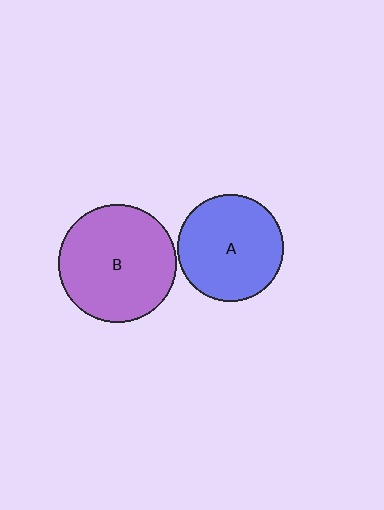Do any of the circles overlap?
No, none of the circles overlap.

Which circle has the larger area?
Circle B (purple).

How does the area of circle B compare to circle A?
Approximately 1.2 times.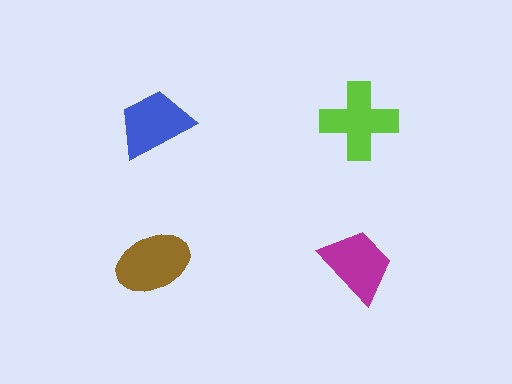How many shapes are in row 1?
2 shapes.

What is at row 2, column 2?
A magenta trapezoid.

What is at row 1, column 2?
A lime cross.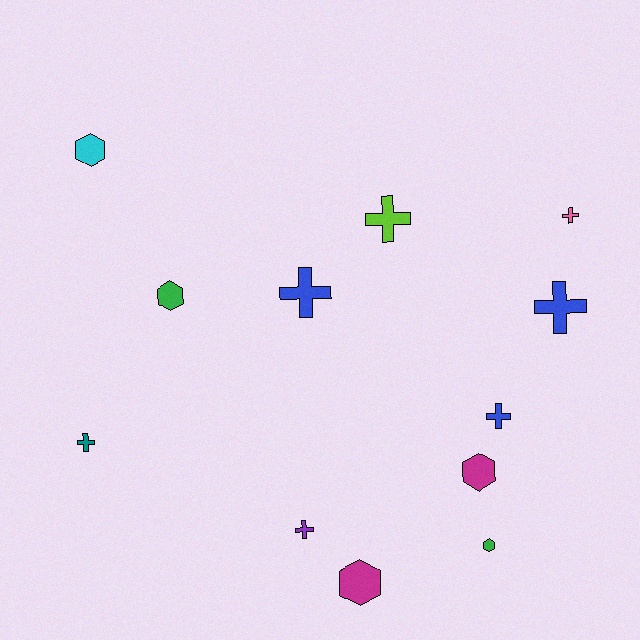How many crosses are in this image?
There are 7 crosses.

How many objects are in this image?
There are 12 objects.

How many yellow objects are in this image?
There are no yellow objects.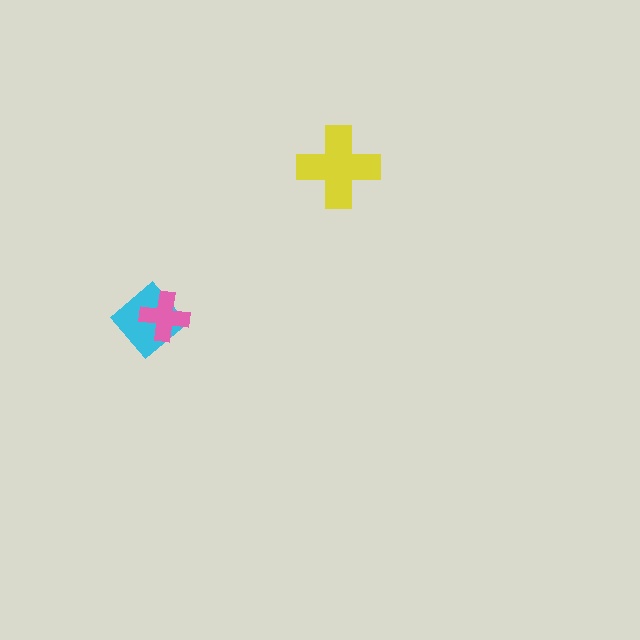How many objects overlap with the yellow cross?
0 objects overlap with the yellow cross.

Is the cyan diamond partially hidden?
Yes, it is partially covered by another shape.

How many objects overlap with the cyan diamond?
1 object overlaps with the cyan diamond.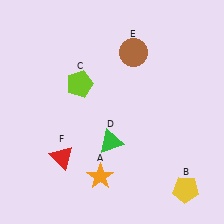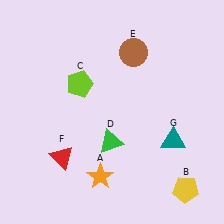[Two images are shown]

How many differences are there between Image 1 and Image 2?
There is 1 difference between the two images.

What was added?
A teal triangle (G) was added in Image 2.